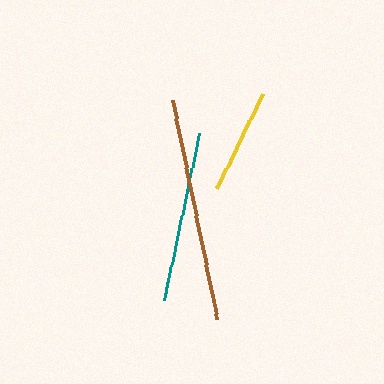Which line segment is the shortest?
The yellow line is the shortest at approximately 105 pixels.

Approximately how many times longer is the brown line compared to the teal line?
The brown line is approximately 1.3 times the length of the teal line.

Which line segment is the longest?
The brown line is the longest at approximately 224 pixels.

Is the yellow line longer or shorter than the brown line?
The brown line is longer than the yellow line.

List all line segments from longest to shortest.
From longest to shortest: brown, teal, yellow.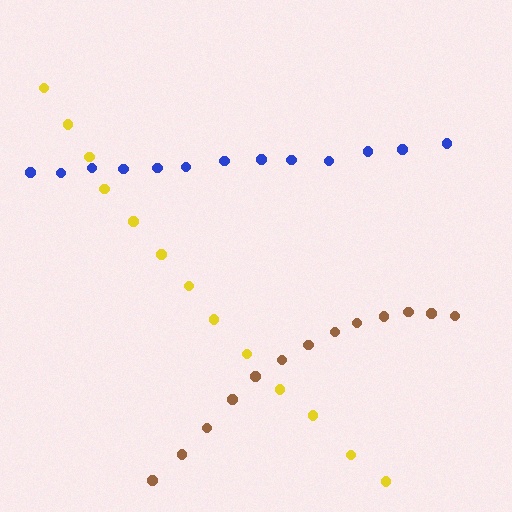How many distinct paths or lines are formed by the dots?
There are 3 distinct paths.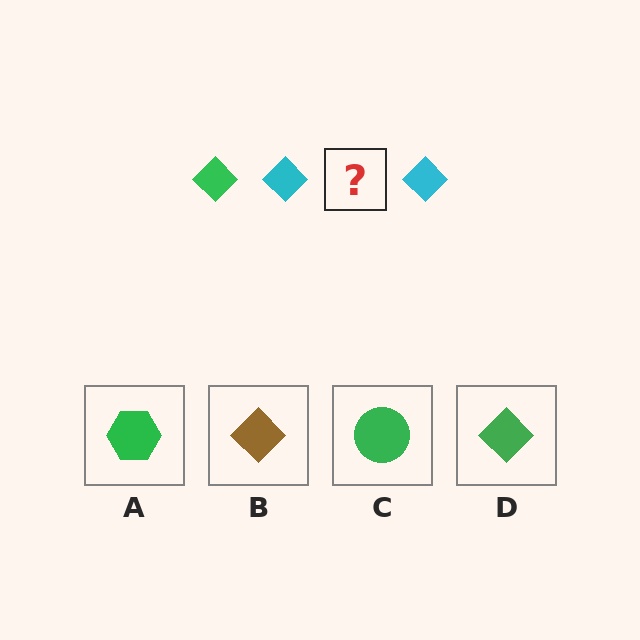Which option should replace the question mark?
Option D.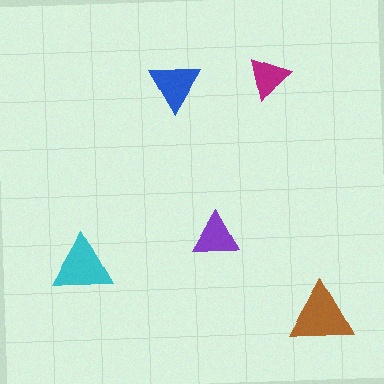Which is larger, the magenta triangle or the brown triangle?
The brown one.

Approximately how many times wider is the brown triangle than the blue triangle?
About 1.5 times wider.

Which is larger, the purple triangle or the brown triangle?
The brown one.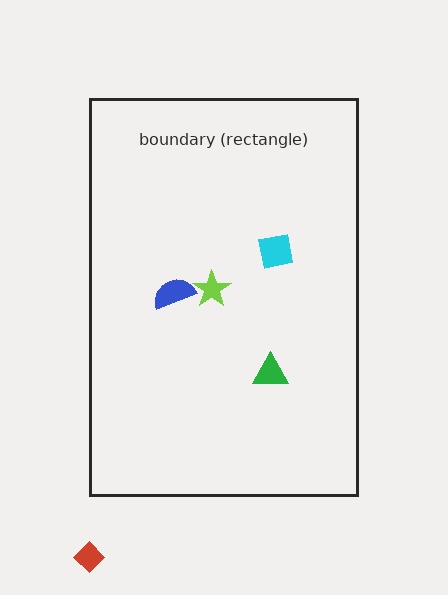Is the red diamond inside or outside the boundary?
Outside.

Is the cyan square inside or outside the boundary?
Inside.